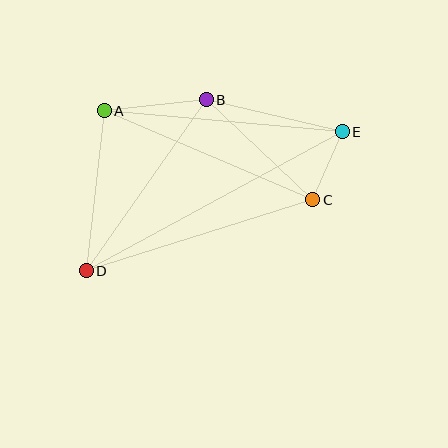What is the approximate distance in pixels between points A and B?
The distance between A and B is approximately 103 pixels.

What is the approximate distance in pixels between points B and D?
The distance between B and D is approximately 209 pixels.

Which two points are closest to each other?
Points C and E are closest to each other.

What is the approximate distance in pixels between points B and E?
The distance between B and E is approximately 140 pixels.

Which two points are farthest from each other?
Points D and E are farthest from each other.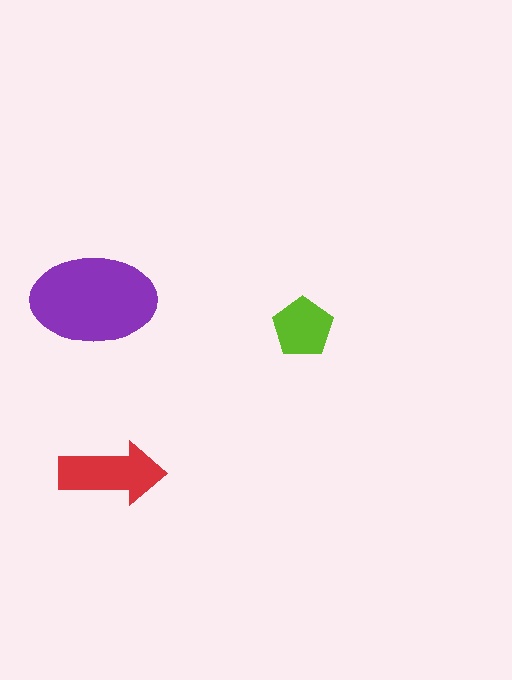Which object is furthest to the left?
The purple ellipse is leftmost.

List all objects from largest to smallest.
The purple ellipse, the red arrow, the lime pentagon.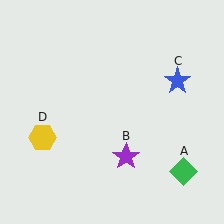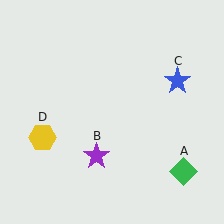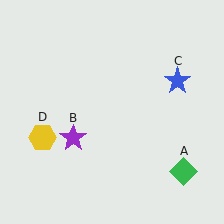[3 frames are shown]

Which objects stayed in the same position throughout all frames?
Green diamond (object A) and blue star (object C) and yellow hexagon (object D) remained stationary.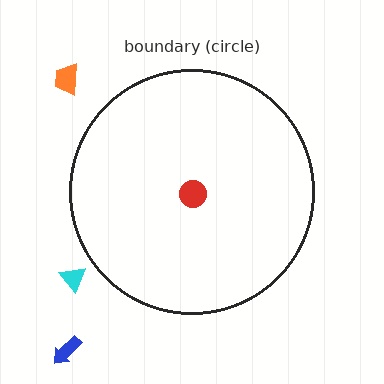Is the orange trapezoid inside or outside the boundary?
Outside.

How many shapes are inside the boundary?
1 inside, 3 outside.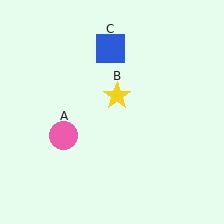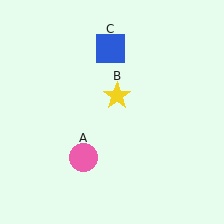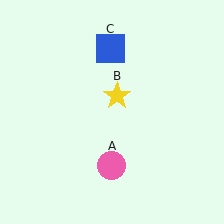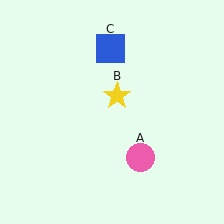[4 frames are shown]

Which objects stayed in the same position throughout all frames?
Yellow star (object B) and blue square (object C) remained stationary.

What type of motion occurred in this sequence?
The pink circle (object A) rotated counterclockwise around the center of the scene.